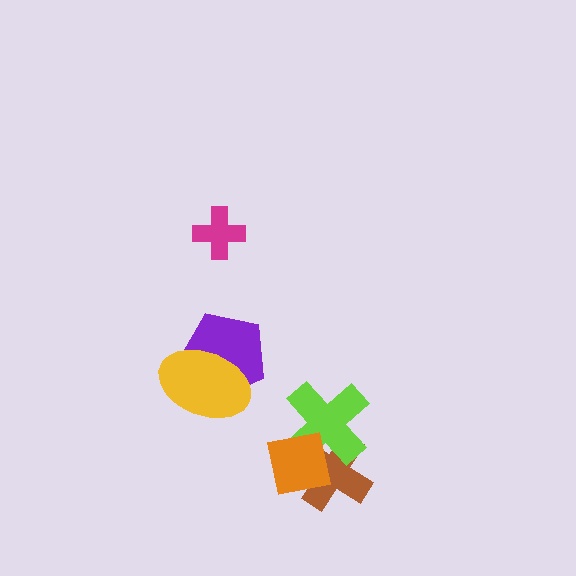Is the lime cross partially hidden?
Yes, it is partially covered by another shape.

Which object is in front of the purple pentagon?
The yellow ellipse is in front of the purple pentagon.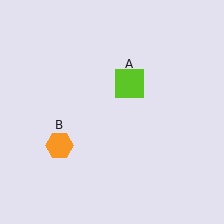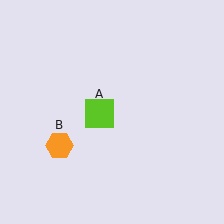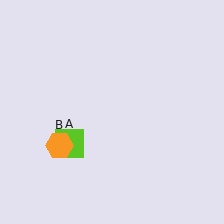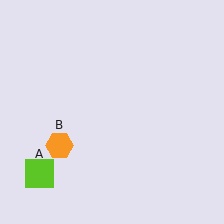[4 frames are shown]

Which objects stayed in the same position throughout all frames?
Orange hexagon (object B) remained stationary.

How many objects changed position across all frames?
1 object changed position: lime square (object A).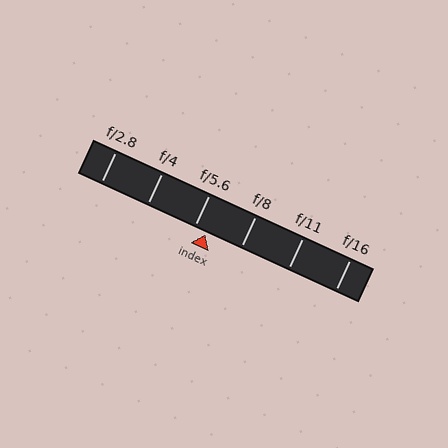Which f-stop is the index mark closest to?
The index mark is closest to f/5.6.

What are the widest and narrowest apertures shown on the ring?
The widest aperture shown is f/2.8 and the narrowest is f/16.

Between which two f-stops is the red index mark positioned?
The index mark is between f/5.6 and f/8.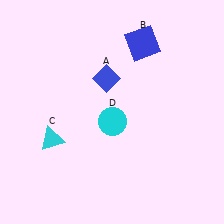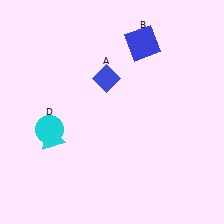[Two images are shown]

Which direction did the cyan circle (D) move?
The cyan circle (D) moved left.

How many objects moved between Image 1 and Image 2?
1 object moved between the two images.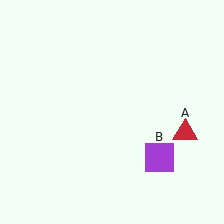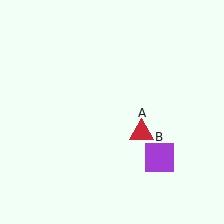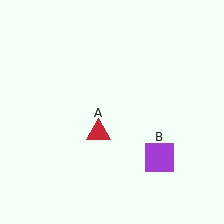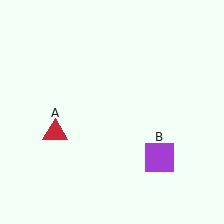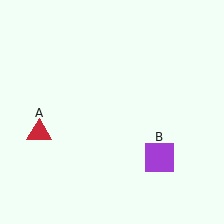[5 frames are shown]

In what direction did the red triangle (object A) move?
The red triangle (object A) moved left.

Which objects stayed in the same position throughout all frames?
Purple square (object B) remained stationary.